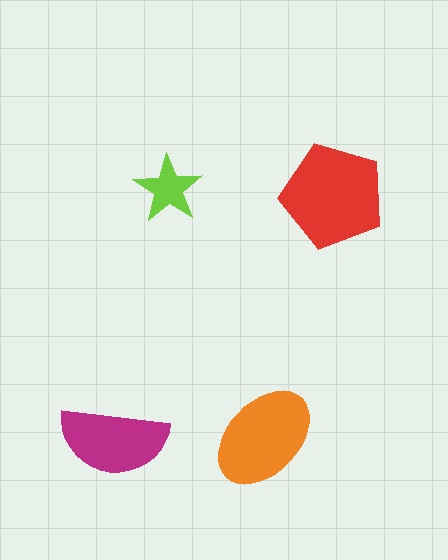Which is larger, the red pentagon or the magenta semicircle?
The red pentagon.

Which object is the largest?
The red pentagon.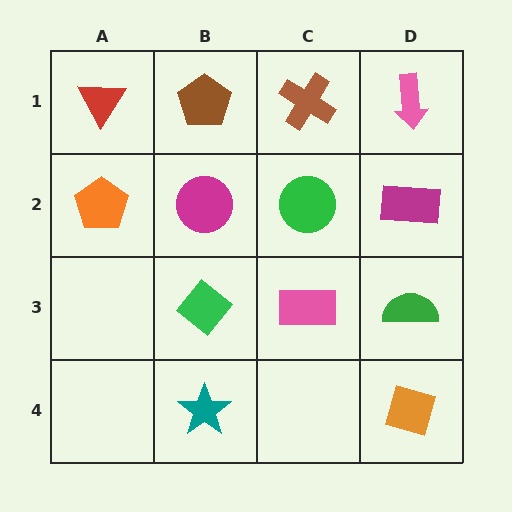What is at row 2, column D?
A magenta rectangle.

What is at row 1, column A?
A red triangle.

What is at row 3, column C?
A pink rectangle.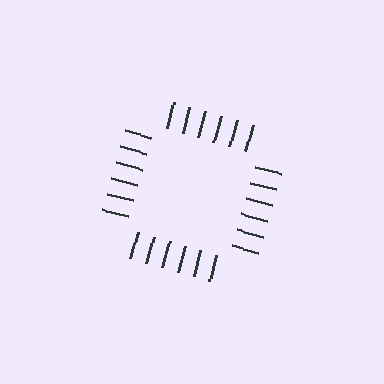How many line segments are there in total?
24 — 6 along each of the 4 edges.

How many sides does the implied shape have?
4 sides — the line-ends trace a square.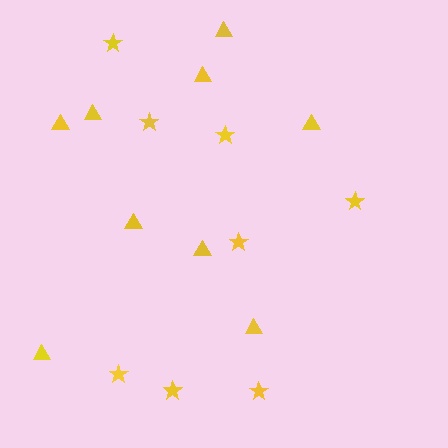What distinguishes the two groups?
There are 2 groups: one group of stars (8) and one group of triangles (9).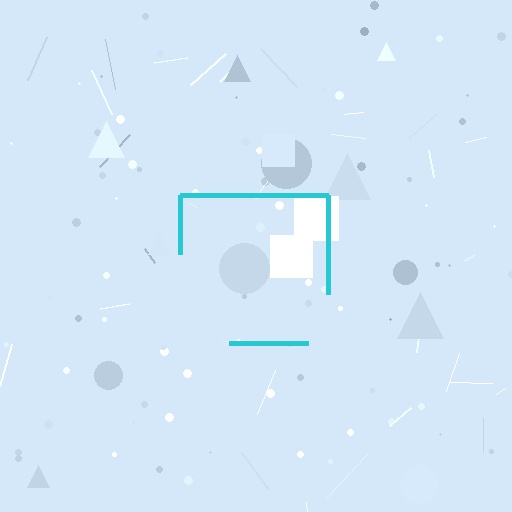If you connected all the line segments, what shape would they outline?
They would outline a square.